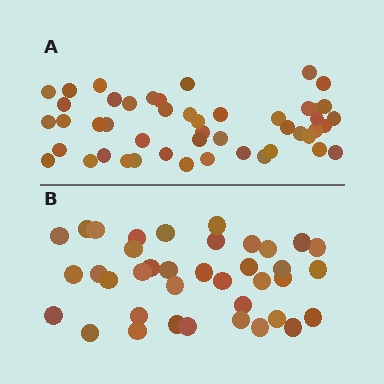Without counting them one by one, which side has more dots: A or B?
Region A (the top region) has more dots.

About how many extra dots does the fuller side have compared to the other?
Region A has roughly 10 or so more dots than region B.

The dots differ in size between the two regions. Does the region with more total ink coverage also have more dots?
No. Region B has more total ink coverage because its dots are larger, but region A actually contains more individual dots. Total area can be misleading — the number of items is what matters here.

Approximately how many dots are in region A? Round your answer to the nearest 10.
About 50 dots. (The exact count is 48, which rounds to 50.)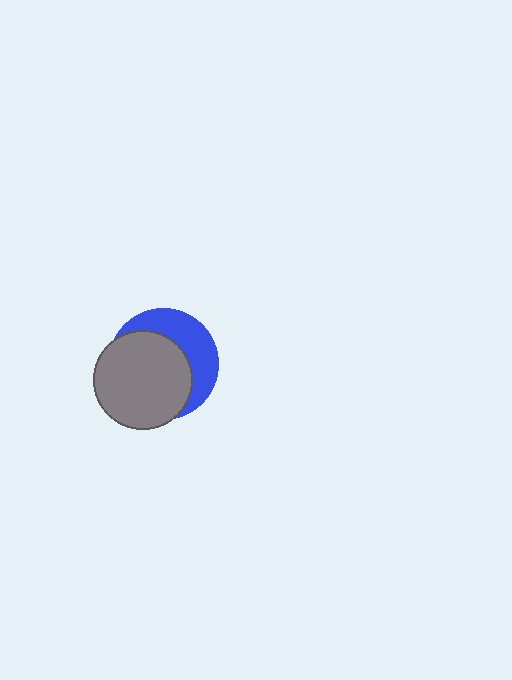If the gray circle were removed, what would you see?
You would see the complete blue circle.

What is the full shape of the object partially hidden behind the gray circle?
The partially hidden object is a blue circle.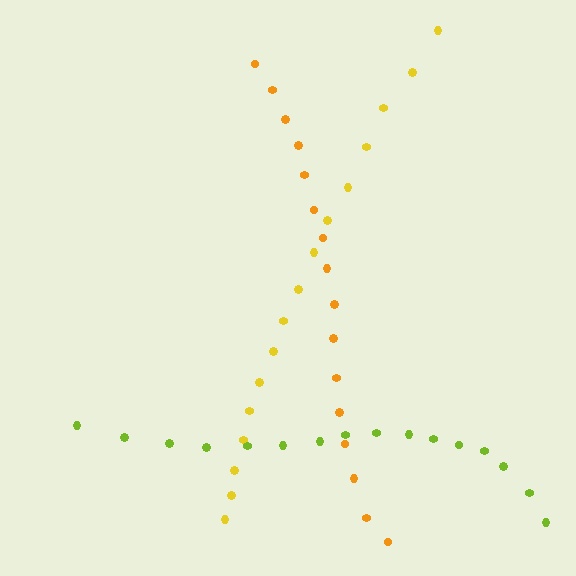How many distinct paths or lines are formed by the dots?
There are 3 distinct paths.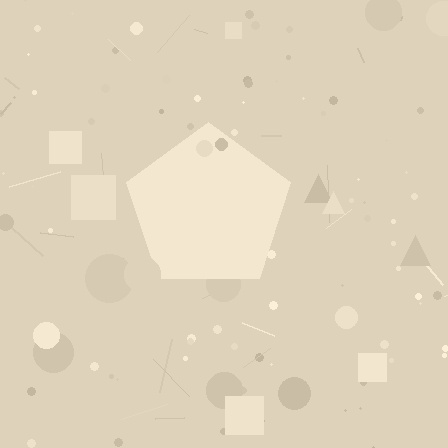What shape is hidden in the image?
A pentagon is hidden in the image.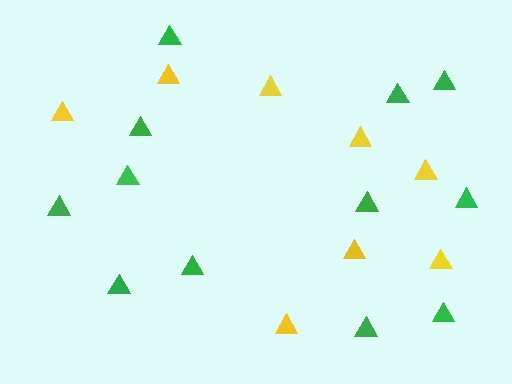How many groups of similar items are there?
There are 2 groups: one group of green triangles (12) and one group of yellow triangles (8).